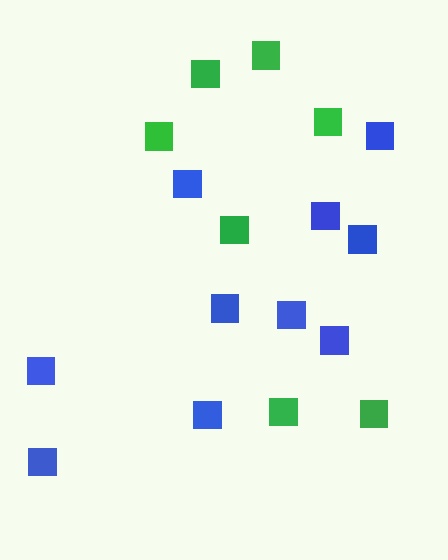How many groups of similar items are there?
There are 2 groups: one group of blue squares (10) and one group of green squares (7).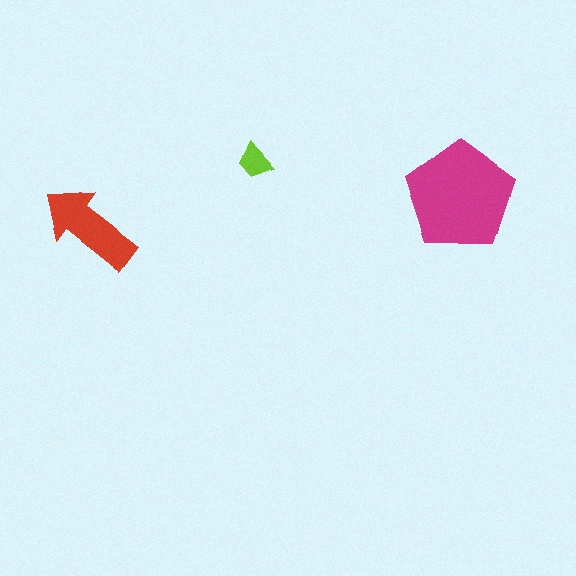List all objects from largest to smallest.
The magenta pentagon, the red arrow, the lime trapezoid.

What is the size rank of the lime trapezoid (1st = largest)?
3rd.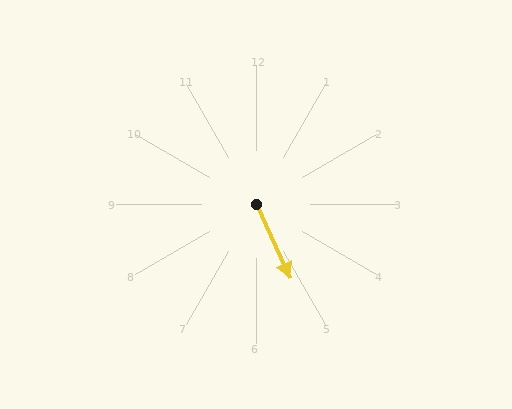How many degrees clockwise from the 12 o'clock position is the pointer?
Approximately 155 degrees.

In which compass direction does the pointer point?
Southeast.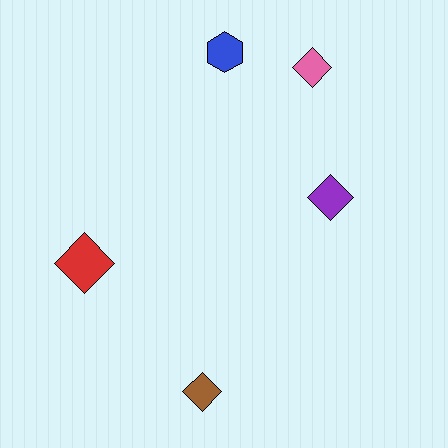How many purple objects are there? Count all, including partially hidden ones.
There is 1 purple object.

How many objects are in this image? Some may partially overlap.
There are 5 objects.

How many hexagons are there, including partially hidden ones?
There is 1 hexagon.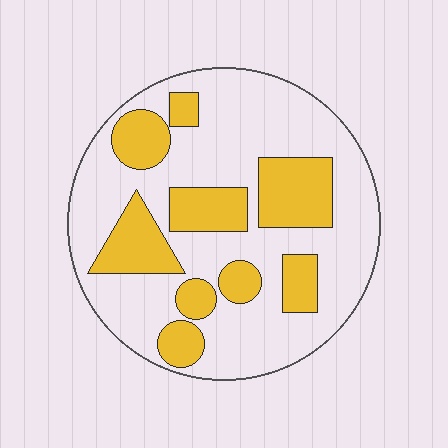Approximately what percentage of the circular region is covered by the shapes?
Approximately 30%.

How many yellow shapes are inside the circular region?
9.